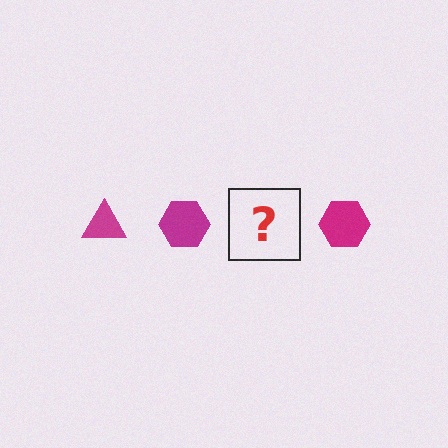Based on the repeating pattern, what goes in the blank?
The blank should be a magenta triangle.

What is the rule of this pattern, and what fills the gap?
The rule is that the pattern cycles through triangle, hexagon shapes in magenta. The gap should be filled with a magenta triangle.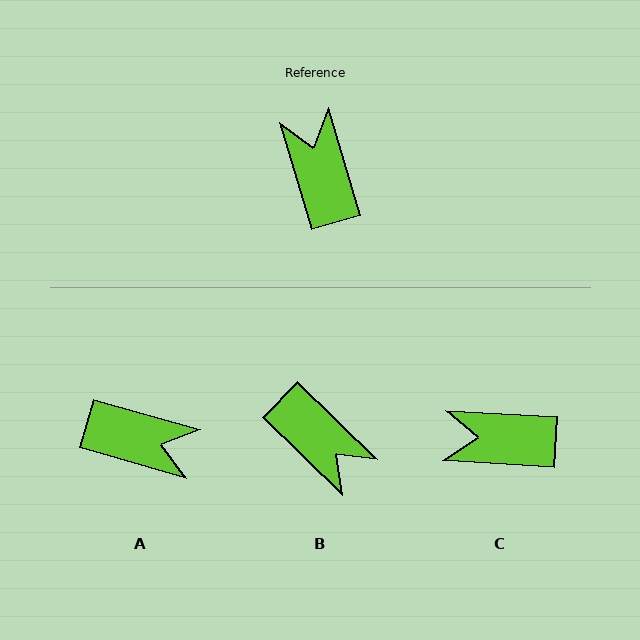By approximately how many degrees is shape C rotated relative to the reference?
Approximately 70 degrees counter-clockwise.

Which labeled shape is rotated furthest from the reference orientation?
B, about 151 degrees away.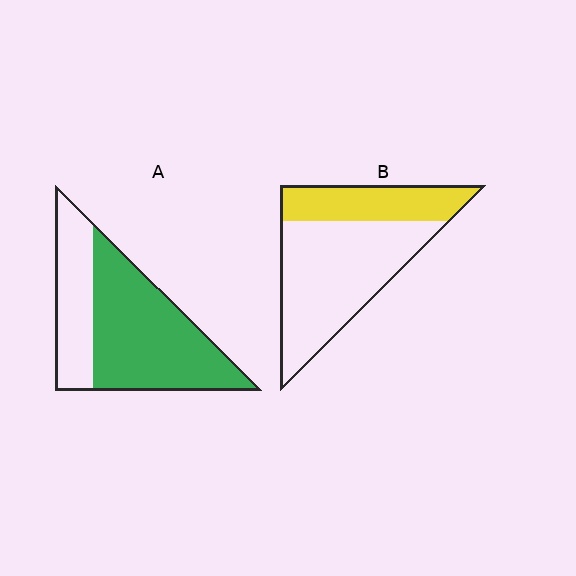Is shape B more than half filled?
No.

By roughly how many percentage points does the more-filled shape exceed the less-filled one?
By roughly 35 percentage points (A over B).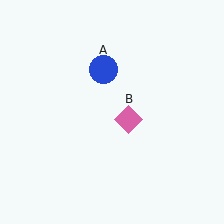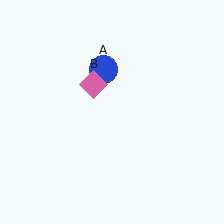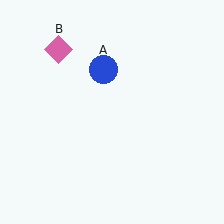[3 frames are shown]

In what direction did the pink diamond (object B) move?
The pink diamond (object B) moved up and to the left.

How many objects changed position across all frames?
1 object changed position: pink diamond (object B).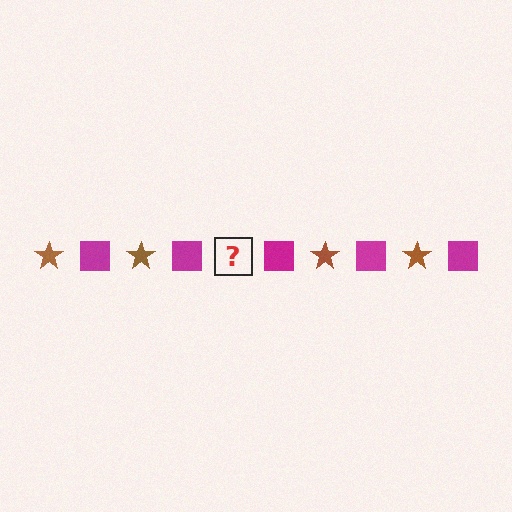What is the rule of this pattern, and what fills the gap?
The rule is that the pattern alternates between brown star and magenta square. The gap should be filled with a brown star.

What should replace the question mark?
The question mark should be replaced with a brown star.